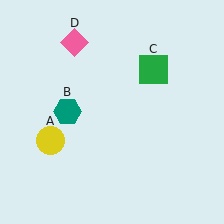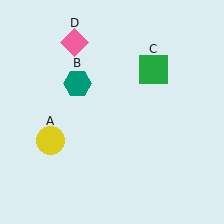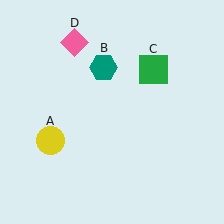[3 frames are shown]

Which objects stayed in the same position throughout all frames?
Yellow circle (object A) and green square (object C) and pink diamond (object D) remained stationary.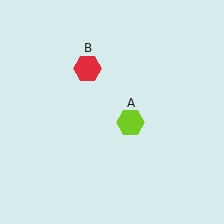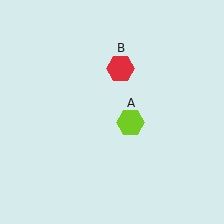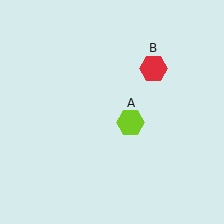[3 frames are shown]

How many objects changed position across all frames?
1 object changed position: red hexagon (object B).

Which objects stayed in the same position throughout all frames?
Lime hexagon (object A) remained stationary.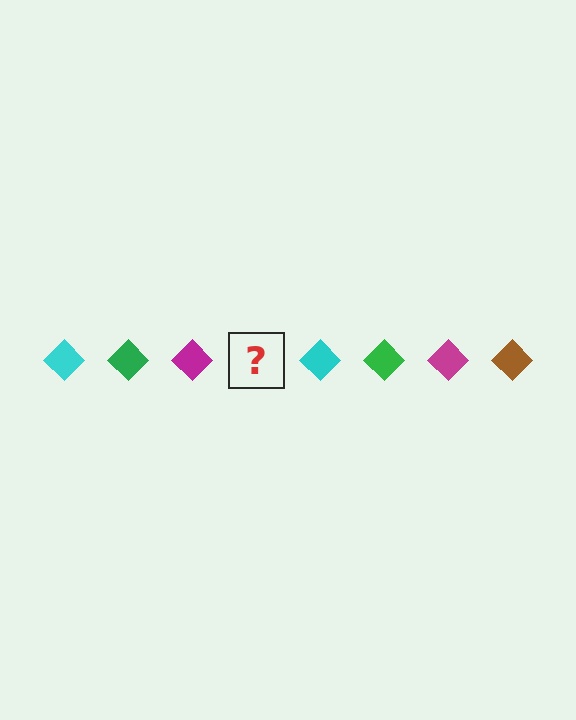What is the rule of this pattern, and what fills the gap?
The rule is that the pattern cycles through cyan, green, magenta, brown diamonds. The gap should be filled with a brown diamond.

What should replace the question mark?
The question mark should be replaced with a brown diamond.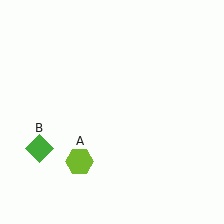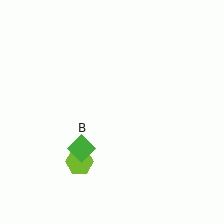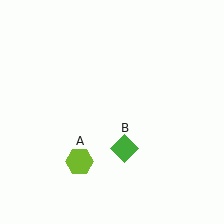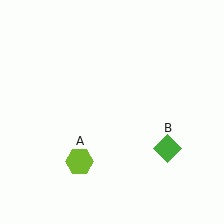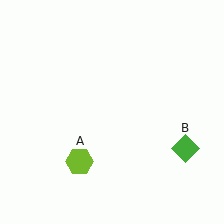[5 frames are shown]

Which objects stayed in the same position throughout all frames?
Lime hexagon (object A) remained stationary.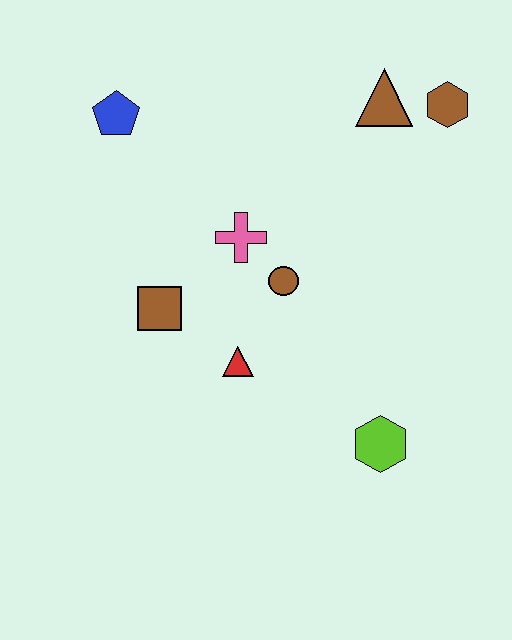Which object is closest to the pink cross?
The brown circle is closest to the pink cross.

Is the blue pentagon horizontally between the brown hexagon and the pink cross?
No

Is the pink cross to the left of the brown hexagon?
Yes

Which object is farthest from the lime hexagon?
The blue pentagon is farthest from the lime hexagon.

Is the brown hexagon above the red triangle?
Yes